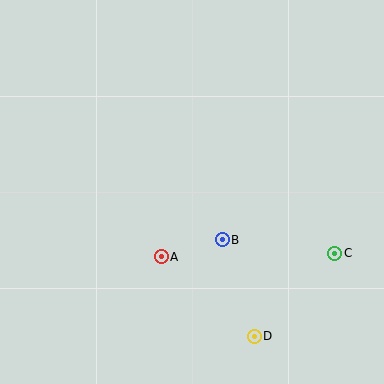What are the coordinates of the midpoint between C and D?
The midpoint between C and D is at (294, 295).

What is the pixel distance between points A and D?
The distance between A and D is 122 pixels.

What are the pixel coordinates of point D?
Point D is at (254, 336).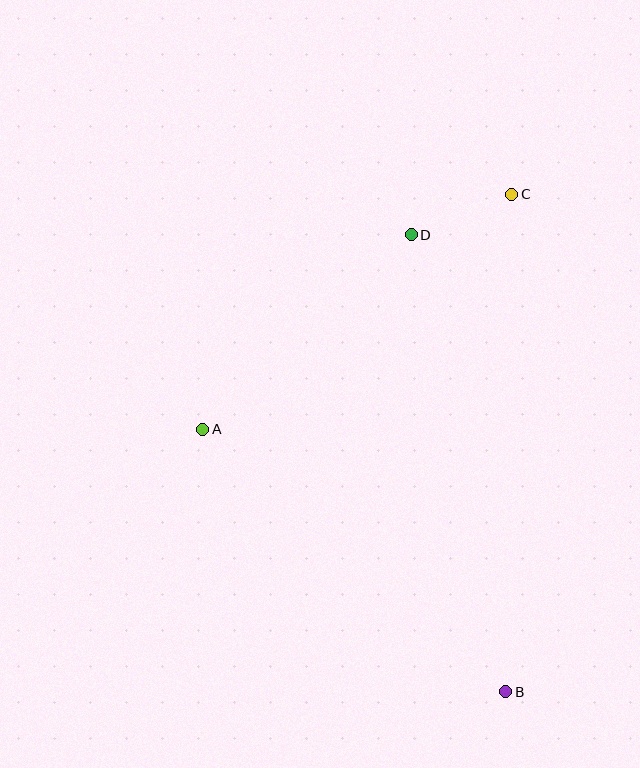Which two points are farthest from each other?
Points B and C are farthest from each other.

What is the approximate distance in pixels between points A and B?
The distance between A and B is approximately 401 pixels.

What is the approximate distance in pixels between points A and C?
The distance between A and C is approximately 388 pixels.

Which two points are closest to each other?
Points C and D are closest to each other.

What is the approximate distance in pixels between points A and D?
The distance between A and D is approximately 285 pixels.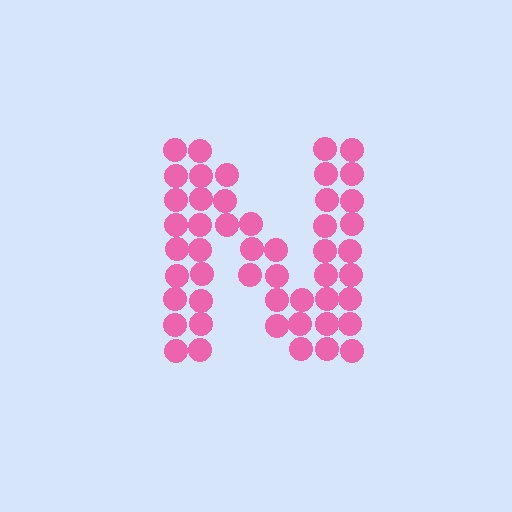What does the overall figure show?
The overall figure shows the letter N.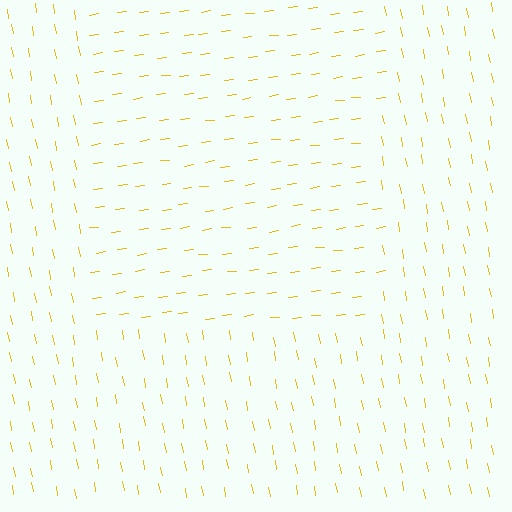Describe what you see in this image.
The image is filled with small yellow line segments. A rectangle region in the image has lines oriented differently from the surrounding lines, creating a visible texture boundary.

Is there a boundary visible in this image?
Yes, there is a texture boundary formed by a change in line orientation.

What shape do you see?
I see a rectangle.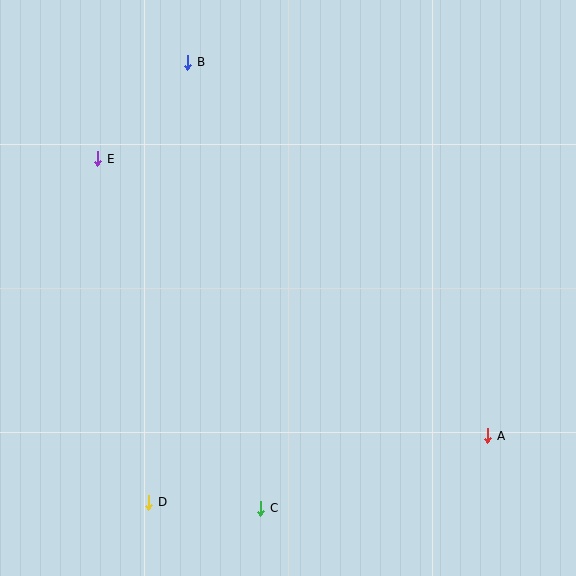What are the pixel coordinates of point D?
Point D is at (149, 502).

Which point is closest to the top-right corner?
Point B is closest to the top-right corner.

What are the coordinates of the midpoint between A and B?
The midpoint between A and B is at (338, 249).